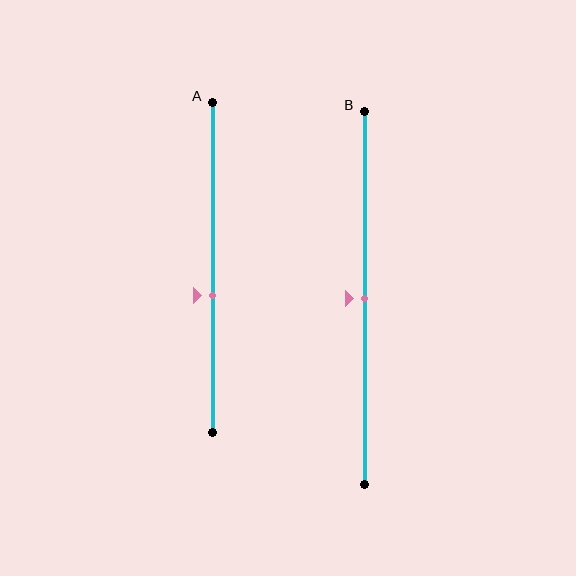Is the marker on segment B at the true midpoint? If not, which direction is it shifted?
Yes, the marker on segment B is at the true midpoint.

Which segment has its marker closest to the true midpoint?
Segment B has its marker closest to the true midpoint.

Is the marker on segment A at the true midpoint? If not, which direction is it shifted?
No, the marker on segment A is shifted downward by about 8% of the segment length.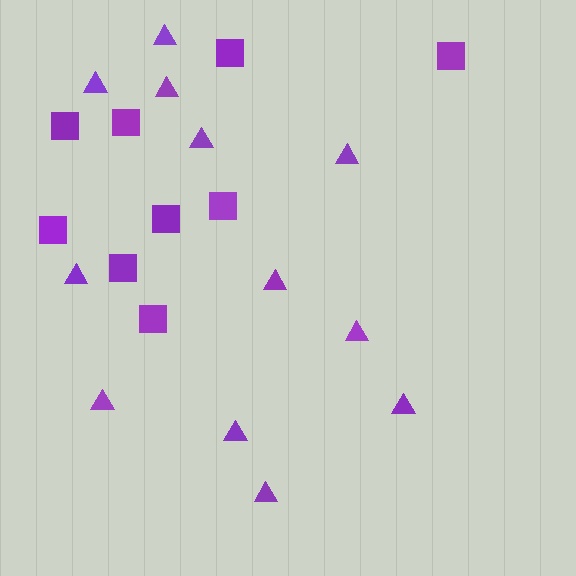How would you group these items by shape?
There are 2 groups: one group of triangles (12) and one group of squares (9).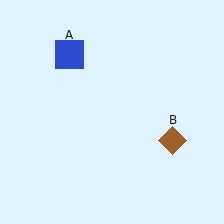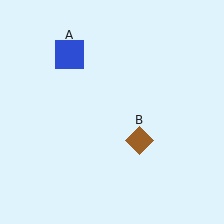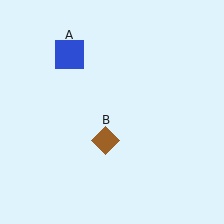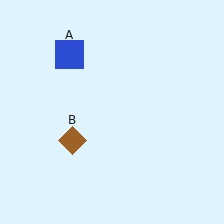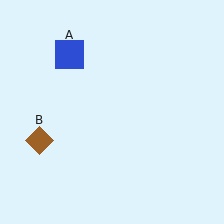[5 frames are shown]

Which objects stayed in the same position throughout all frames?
Blue square (object A) remained stationary.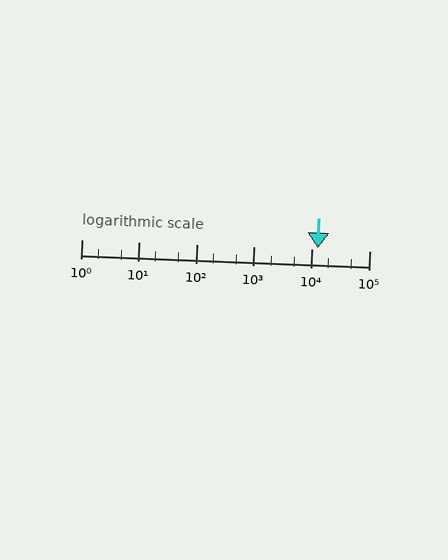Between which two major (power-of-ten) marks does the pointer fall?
The pointer is between 10000 and 100000.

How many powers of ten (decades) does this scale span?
The scale spans 5 decades, from 1 to 100000.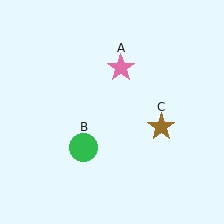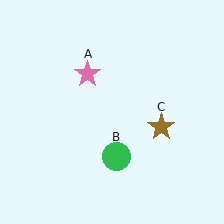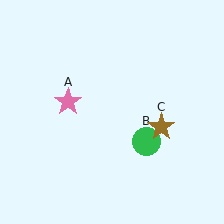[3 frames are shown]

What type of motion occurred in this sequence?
The pink star (object A), green circle (object B) rotated counterclockwise around the center of the scene.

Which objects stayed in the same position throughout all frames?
Brown star (object C) remained stationary.